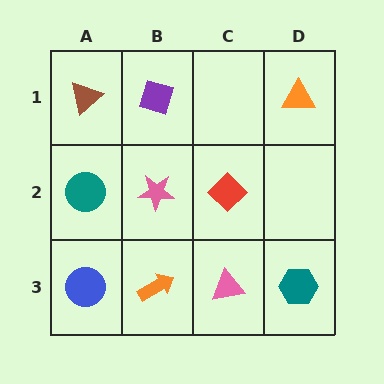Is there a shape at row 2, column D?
No, that cell is empty.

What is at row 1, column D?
An orange triangle.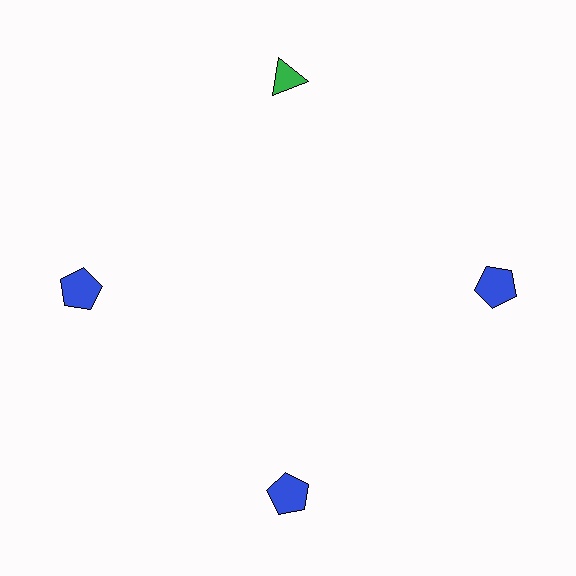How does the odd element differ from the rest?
It differs in both color (green instead of blue) and shape (triangle instead of pentagon).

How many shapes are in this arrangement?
There are 4 shapes arranged in a ring pattern.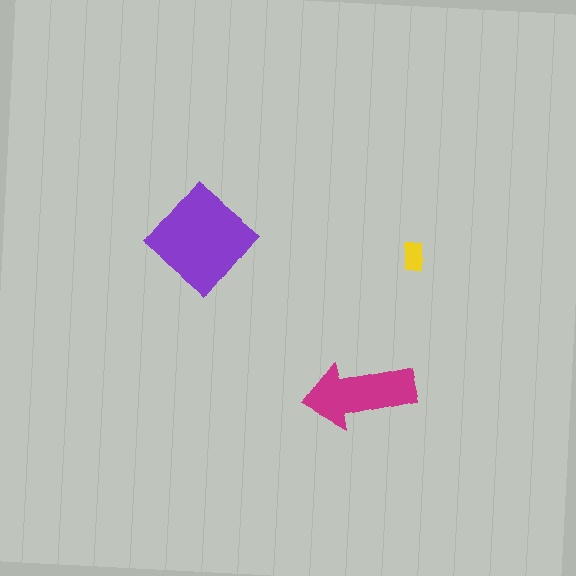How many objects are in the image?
There are 3 objects in the image.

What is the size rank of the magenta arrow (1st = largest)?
2nd.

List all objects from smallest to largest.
The yellow rectangle, the magenta arrow, the purple diamond.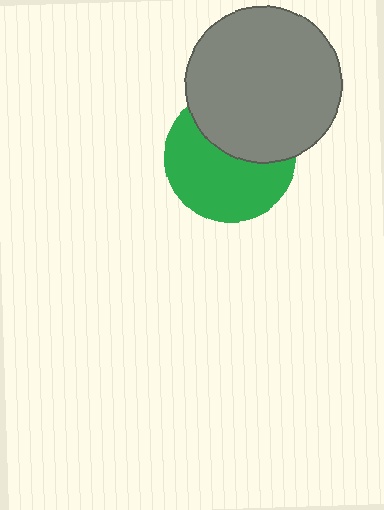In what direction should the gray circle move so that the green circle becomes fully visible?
The gray circle should move up. That is the shortest direction to clear the overlap and leave the green circle fully visible.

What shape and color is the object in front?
The object in front is a gray circle.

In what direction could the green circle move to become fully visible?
The green circle could move down. That would shift it out from behind the gray circle entirely.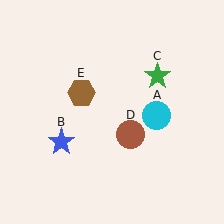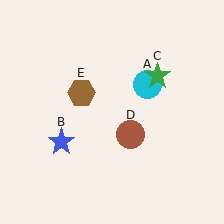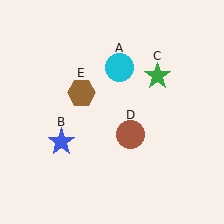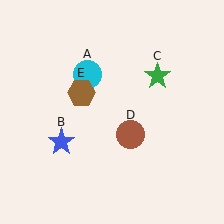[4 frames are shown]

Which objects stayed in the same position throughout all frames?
Blue star (object B) and green star (object C) and brown circle (object D) and brown hexagon (object E) remained stationary.